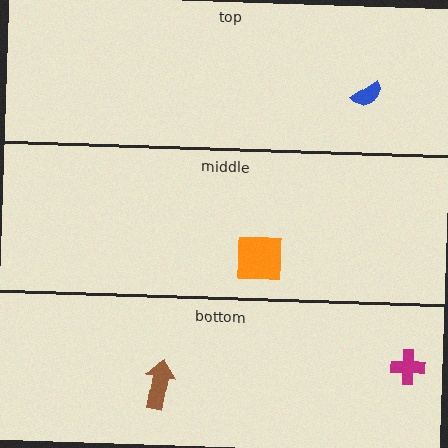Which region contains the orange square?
The middle region.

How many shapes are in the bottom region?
2.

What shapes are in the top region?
The blue semicircle.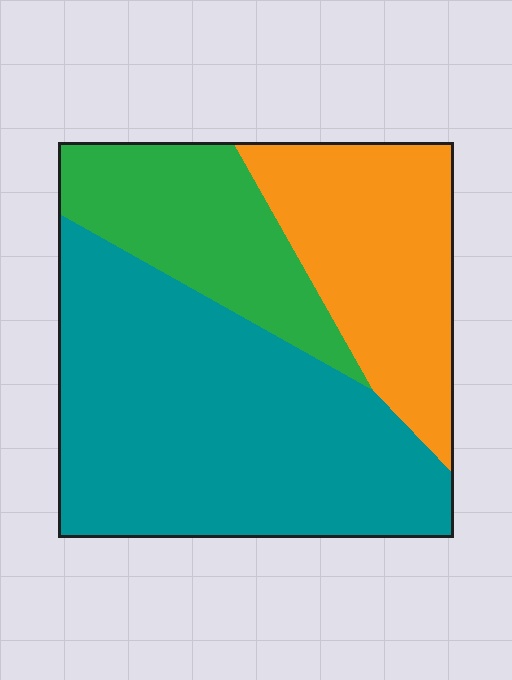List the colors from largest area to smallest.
From largest to smallest: teal, orange, green.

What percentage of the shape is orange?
Orange takes up between a sixth and a third of the shape.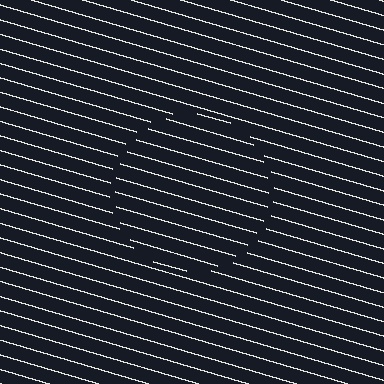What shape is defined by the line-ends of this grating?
An illusory circle. The interior of the shape contains the same grating, shifted by half a period — the contour is defined by the phase discontinuity where line-ends from the inner and outer gratings abut.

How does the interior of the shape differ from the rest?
The interior of the shape contains the same grating, shifted by half a period — the contour is defined by the phase discontinuity where line-ends from the inner and outer gratings abut.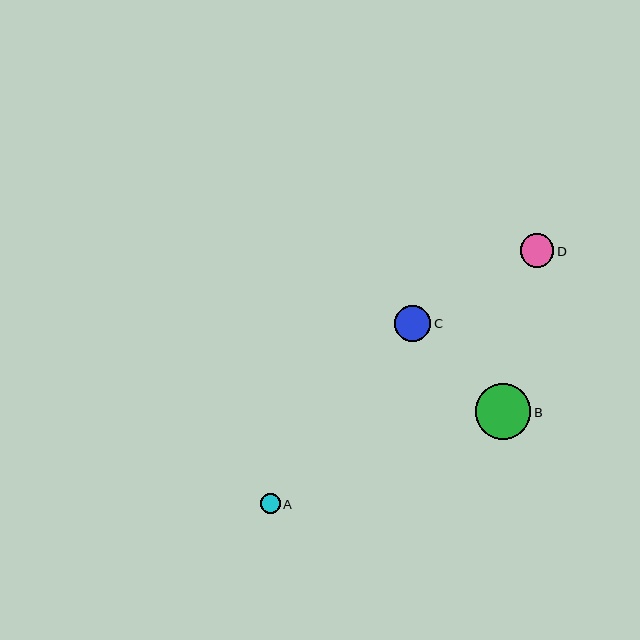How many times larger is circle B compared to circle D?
Circle B is approximately 1.7 times the size of circle D.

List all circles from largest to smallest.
From largest to smallest: B, C, D, A.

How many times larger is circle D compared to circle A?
Circle D is approximately 1.6 times the size of circle A.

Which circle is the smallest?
Circle A is the smallest with a size of approximately 20 pixels.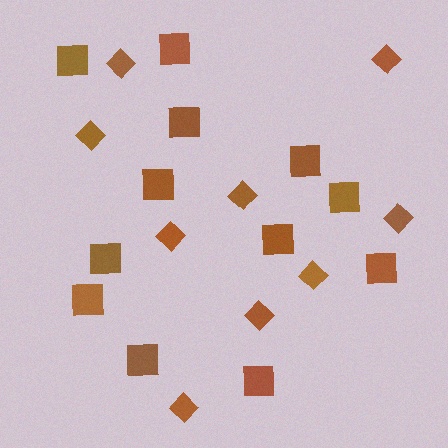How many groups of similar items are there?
There are 2 groups: one group of diamonds (9) and one group of squares (12).